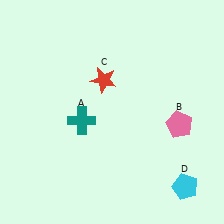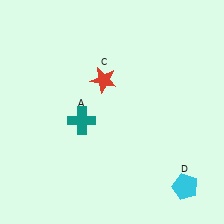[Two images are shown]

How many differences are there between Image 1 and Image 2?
There is 1 difference between the two images.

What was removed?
The pink pentagon (B) was removed in Image 2.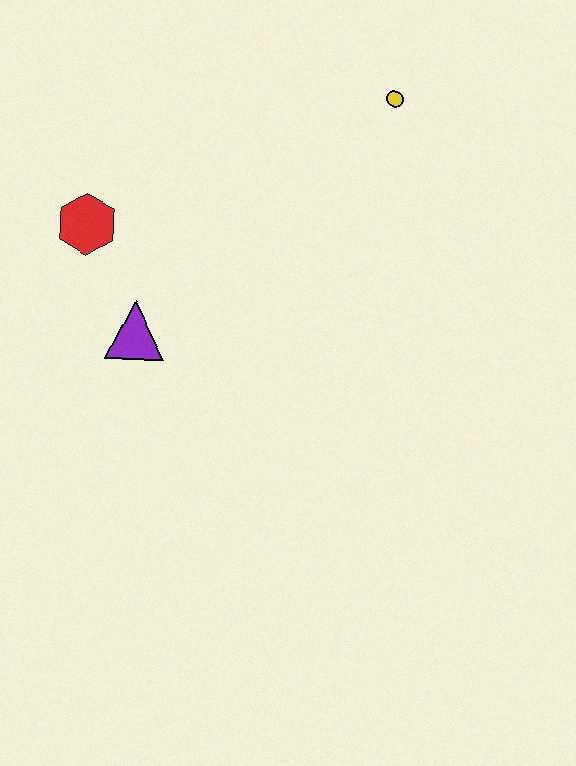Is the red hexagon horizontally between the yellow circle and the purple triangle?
No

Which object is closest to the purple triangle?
The red hexagon is closest to the purple triangle.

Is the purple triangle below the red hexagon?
Yes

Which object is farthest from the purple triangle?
The yellow circle is farthest from the purple triangle.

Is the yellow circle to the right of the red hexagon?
Yes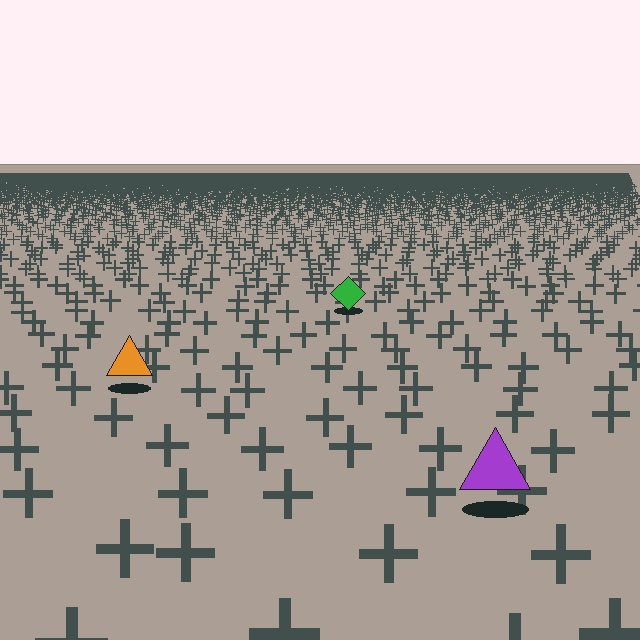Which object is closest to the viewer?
The purple triangle is closest. The texture marks near it are larger and more spread out.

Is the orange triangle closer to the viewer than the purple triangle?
No. The purple triangle is closer — you can tell from the texture gradient: the ground texture is coarser near it.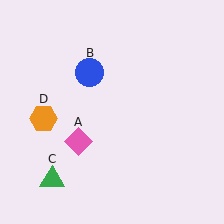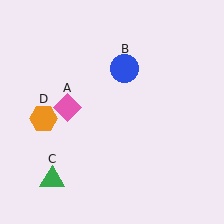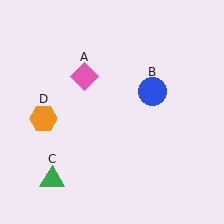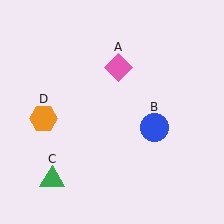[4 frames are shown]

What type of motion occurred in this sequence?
The pink diamond (object A), blue circle (object B) rotated clockwise around the center of the scene.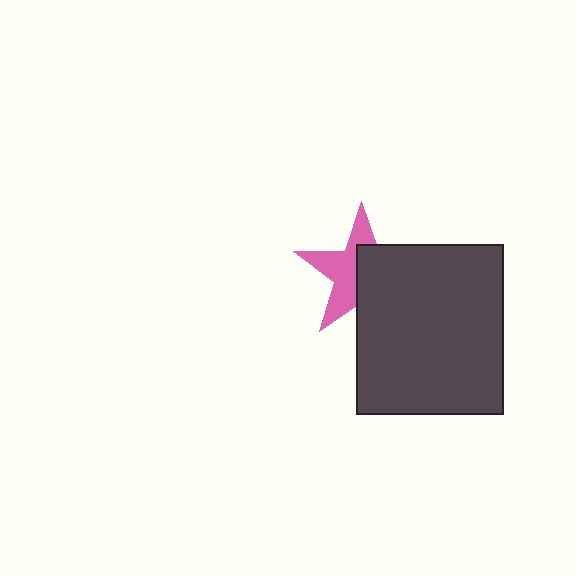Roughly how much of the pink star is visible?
About half of it is visible (roughly 49%).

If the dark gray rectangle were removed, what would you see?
You would see the complete pink star.